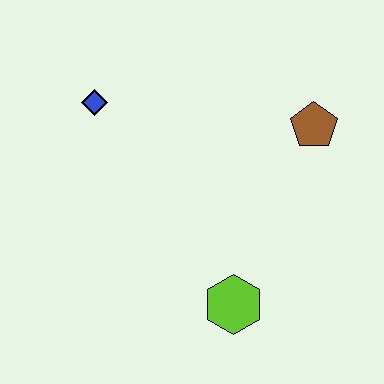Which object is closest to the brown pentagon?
The lime hexagon is closest to the brown pentagon.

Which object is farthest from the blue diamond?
The lime hexagon is farthest from the blue diamond.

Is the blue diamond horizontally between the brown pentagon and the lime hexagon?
No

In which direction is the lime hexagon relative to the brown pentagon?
The lime hexagon is below the brown pentagon.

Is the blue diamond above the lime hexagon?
Yes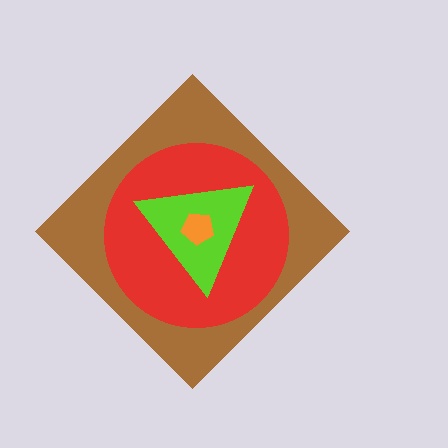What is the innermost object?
The orange pentagon.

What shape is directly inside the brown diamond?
The red circle.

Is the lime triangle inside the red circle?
Yes.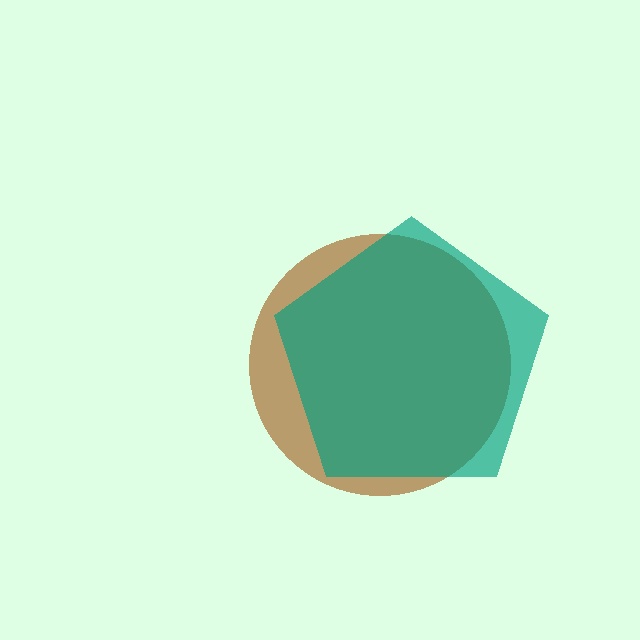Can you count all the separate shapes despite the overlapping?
Yes, there are 2 separate shapes.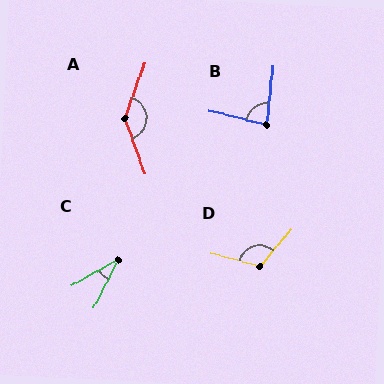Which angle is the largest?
A, at approximately 140 degrees.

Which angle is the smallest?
C, at approximately 33 degrees.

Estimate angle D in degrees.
Approximately 115 degrees.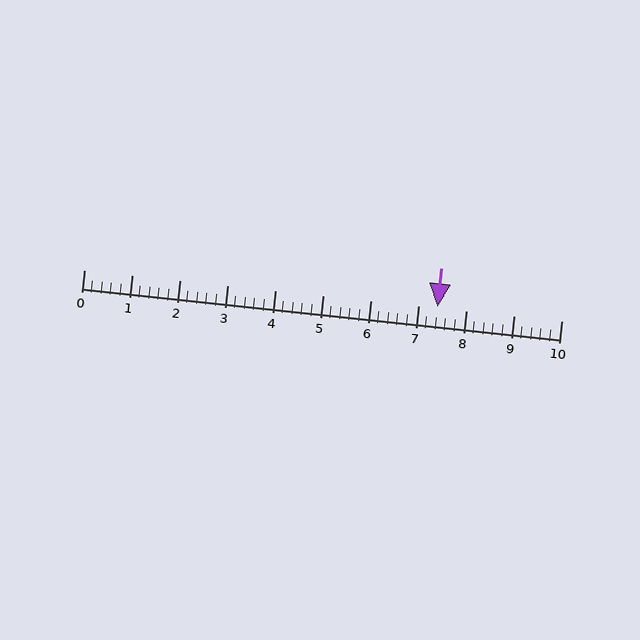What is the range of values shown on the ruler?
The ruler shows values from 0 to 10.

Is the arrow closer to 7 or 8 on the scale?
The arrow is closer to 7.